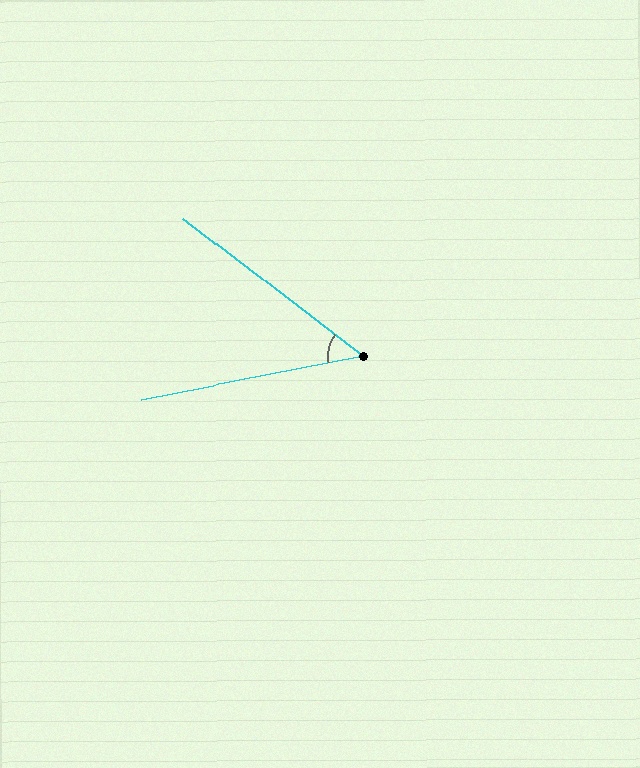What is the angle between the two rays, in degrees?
Approximately 49 degrees.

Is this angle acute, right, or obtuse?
It is acute.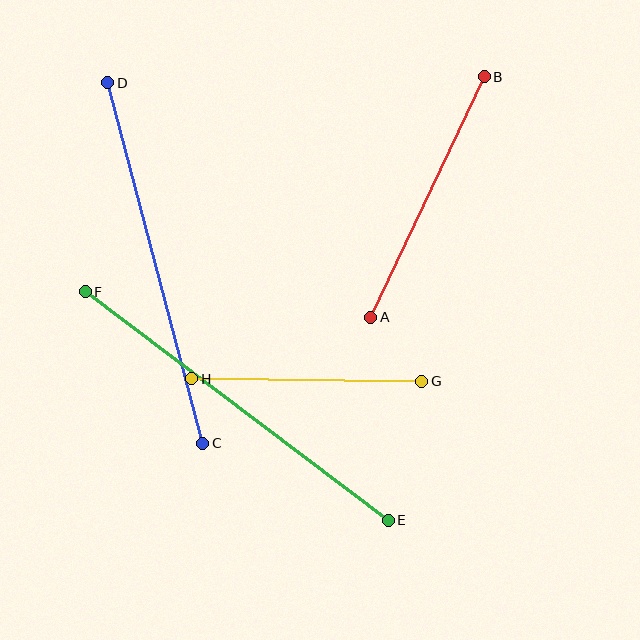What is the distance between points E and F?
The distance is approximately 380 pixels.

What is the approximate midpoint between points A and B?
The midpoint is at approximately (427, 197) pixels.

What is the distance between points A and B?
The distance is approximately 266 pixels.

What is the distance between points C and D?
The distance is approximately 373 pixels.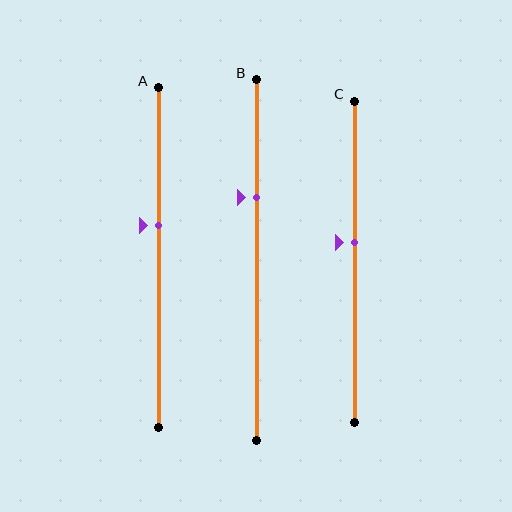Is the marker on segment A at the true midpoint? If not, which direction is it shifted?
No, the marker on segment A is shifted upward by about 10% of the segment length.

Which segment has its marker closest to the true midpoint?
Segment C has its marker closest to the true midpoint.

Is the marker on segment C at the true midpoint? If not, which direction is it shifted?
No, the marker on segment C is shifted upward by about 6% of the segment length.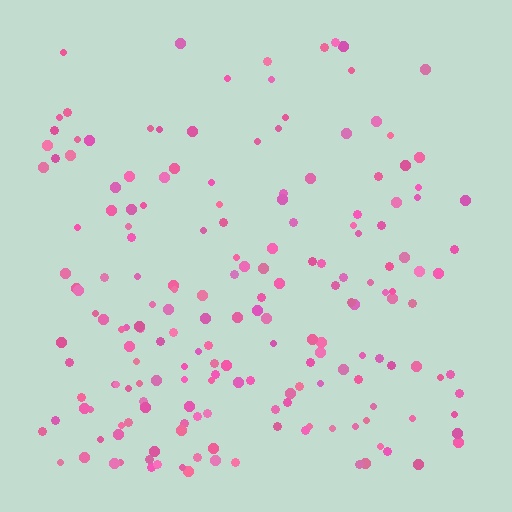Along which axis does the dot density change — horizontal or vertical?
Vertical.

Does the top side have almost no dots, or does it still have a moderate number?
Still a moderate number, just noticeably fewer than the bottom.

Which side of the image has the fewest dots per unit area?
The top.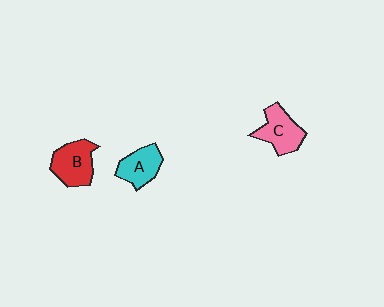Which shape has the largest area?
Shape B (red).